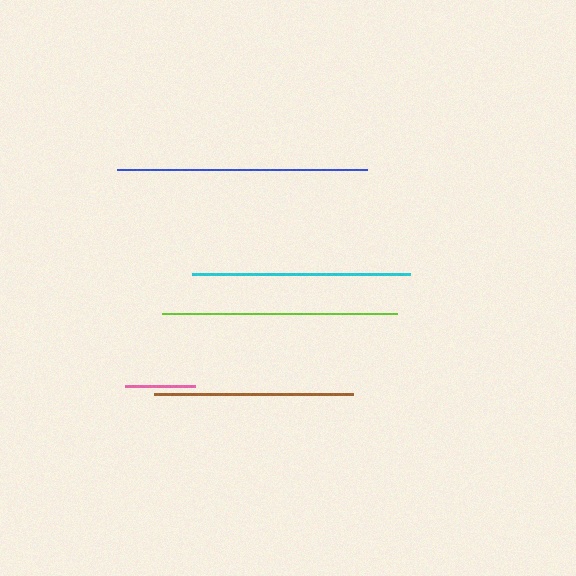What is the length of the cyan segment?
The cyan segment is approximately 218 pixels long.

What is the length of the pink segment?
The pink segment is approximately 70 pixels long.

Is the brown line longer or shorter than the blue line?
The blue line is longer than the brown line.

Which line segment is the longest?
The blue line is the longest at approximately 250 pixels.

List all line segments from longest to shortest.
From longest to shortest: blue, lime, cyan, brown, pink.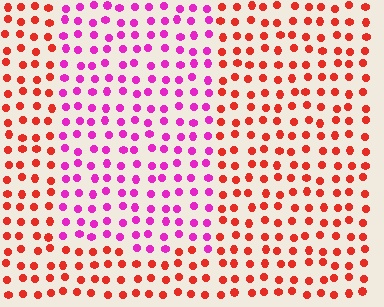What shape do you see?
I see a rectangle.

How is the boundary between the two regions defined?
The boundary is defined purely by a slight shift in hue (about 53 degrees). Spacing, size, and orientation are identical on both sides.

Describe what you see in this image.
The image is filled with small red elements in a uniform arrangement. A rectangle-shaped region is visible where the elements are tinted to a slightly different hue, forming a subtle color boundary.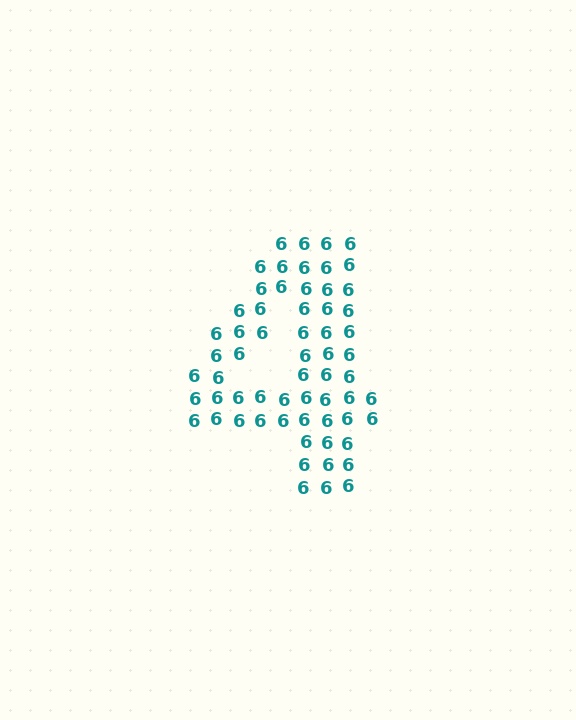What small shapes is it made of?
It is made of small digit 6's.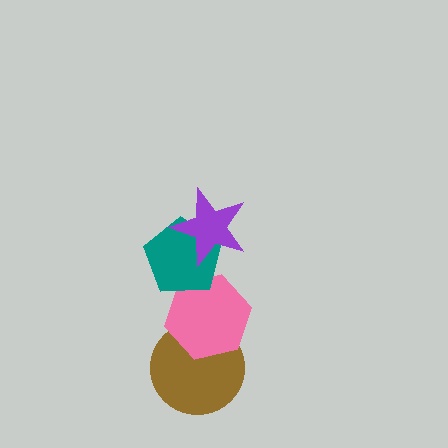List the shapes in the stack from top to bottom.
From top to bottom: the purple star, the teal pentagon, the pink hexagon, the brown circle.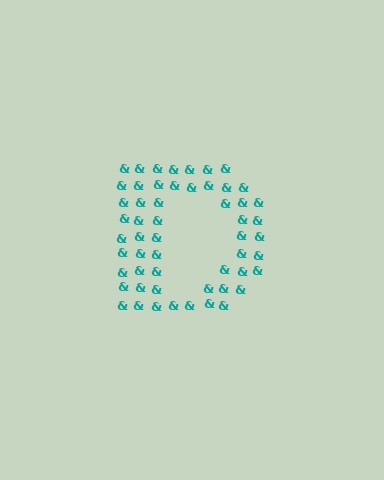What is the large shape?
The large shape is the letter D.